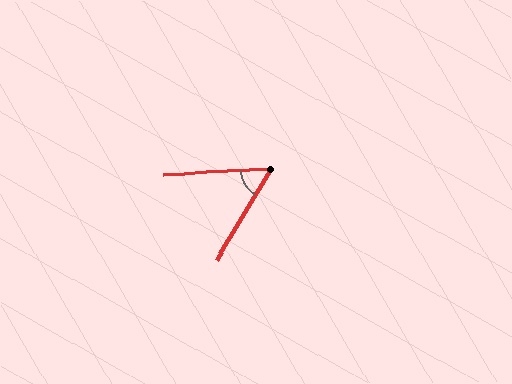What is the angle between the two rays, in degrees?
Approximately 56 degrees.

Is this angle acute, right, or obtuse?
It is acute.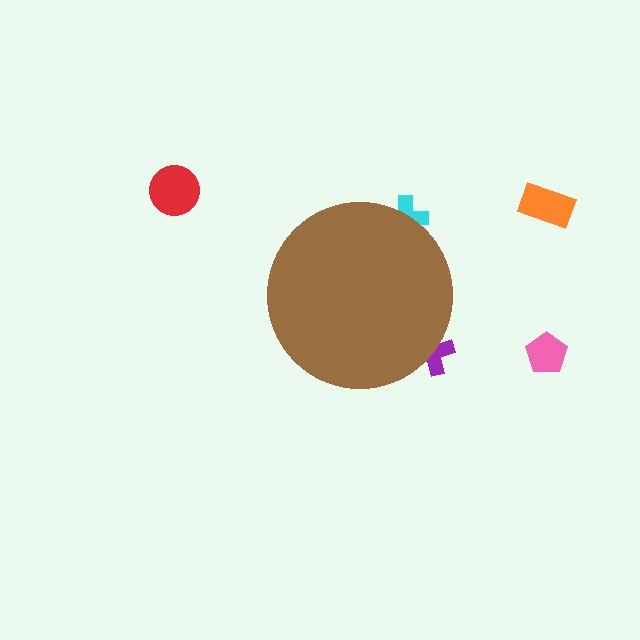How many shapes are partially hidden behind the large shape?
2 shapes are partially hidden.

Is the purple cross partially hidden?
Yes, the purple cross is partially hidden behind the brown circle.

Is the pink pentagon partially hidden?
No, the pink pentagon is fully visible.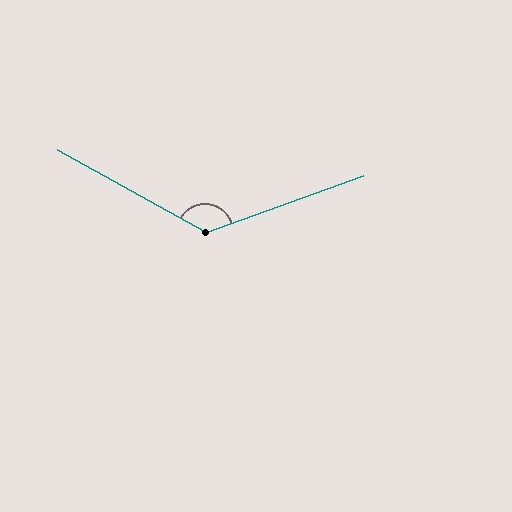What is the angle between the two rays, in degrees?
Approximately 131 degrees.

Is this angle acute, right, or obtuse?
It is obtuse.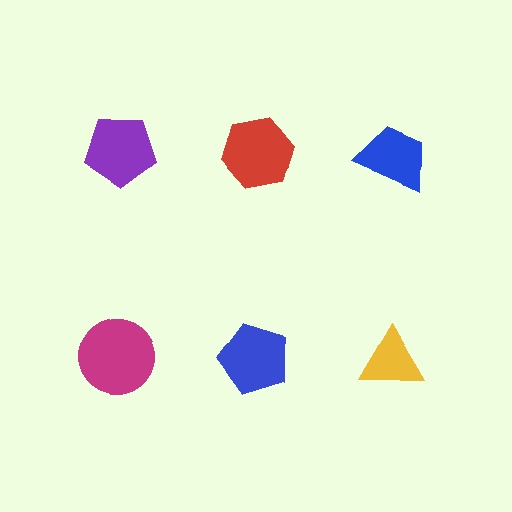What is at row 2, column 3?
A yellow triangle.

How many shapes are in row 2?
3 shapes.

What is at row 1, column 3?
A blue trapezoid.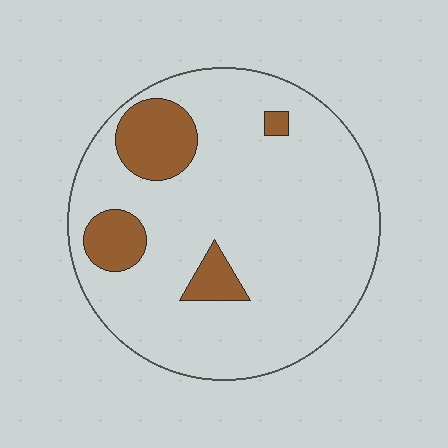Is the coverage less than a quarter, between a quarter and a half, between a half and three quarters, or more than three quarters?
Less than a quarter.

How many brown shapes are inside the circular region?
4.